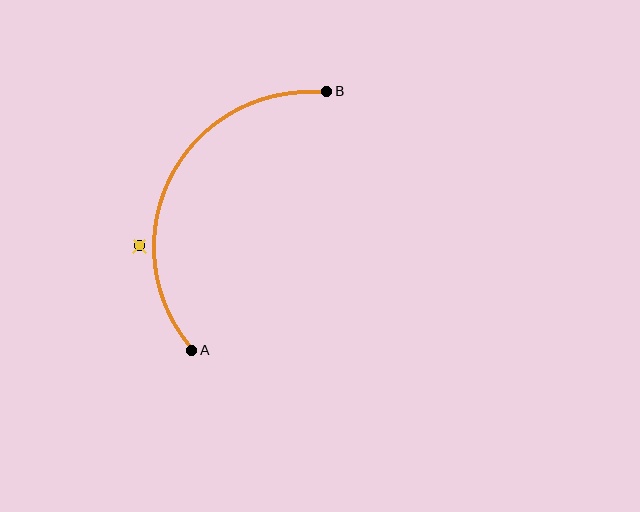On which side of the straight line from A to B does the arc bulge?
The arc bulges to the left of the straight line connecting A and B.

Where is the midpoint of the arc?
The arc midpoint is the point on the curve farthest from the straight line joining A and B. It sits to the left of that line.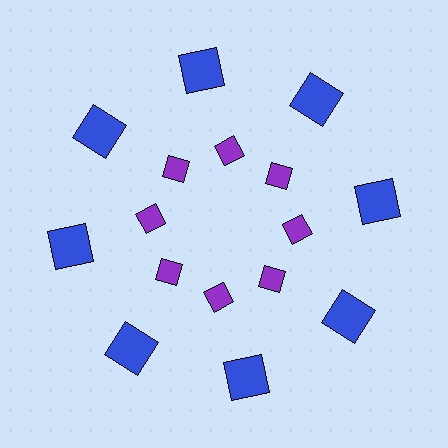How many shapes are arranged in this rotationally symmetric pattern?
There are 16 shapes, arranged in 8 groups of 2.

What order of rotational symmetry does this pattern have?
This pattern has 8-fold rotational symmetry.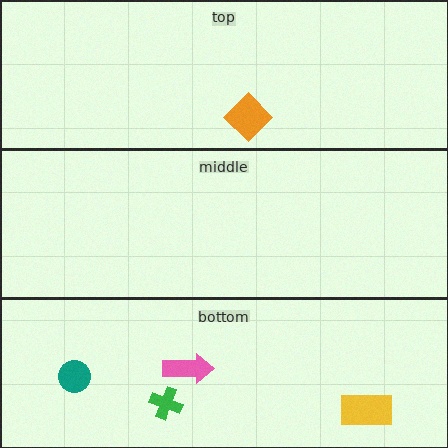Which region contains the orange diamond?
The top region.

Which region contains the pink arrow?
The bottom region.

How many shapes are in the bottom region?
4.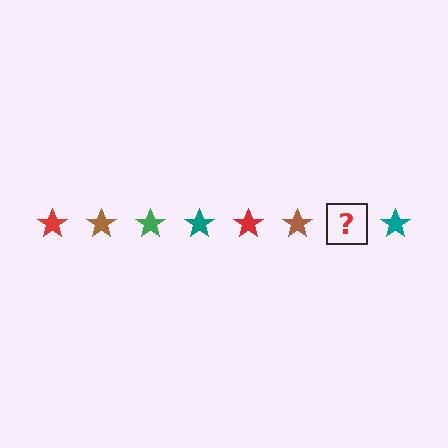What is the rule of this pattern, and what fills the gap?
The rule is that the pattern cycles through red, brown, green, teal stars. The gap should be filled with a green star.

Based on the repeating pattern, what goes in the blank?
The blank should be a green star.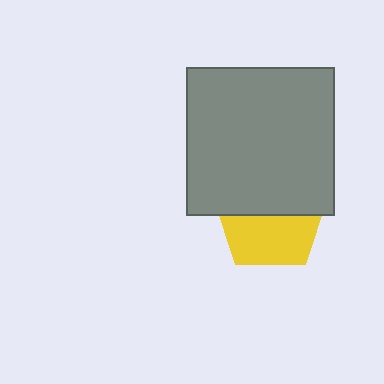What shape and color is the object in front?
The object in front is a gray square.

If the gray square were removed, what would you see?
You would see the complete yellow pentagon.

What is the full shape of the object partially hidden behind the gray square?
The partially hidden object is a yellow pentagon.